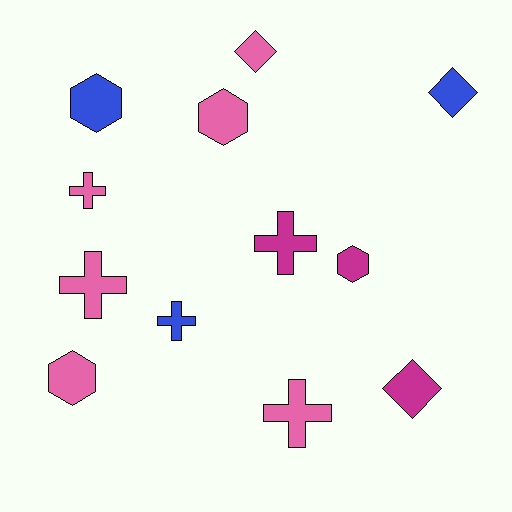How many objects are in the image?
There are 12 objects.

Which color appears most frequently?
Pink, with 6 objects.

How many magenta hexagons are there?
There is 1 magenta hexagon.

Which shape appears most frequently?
Cross, with 5 objects.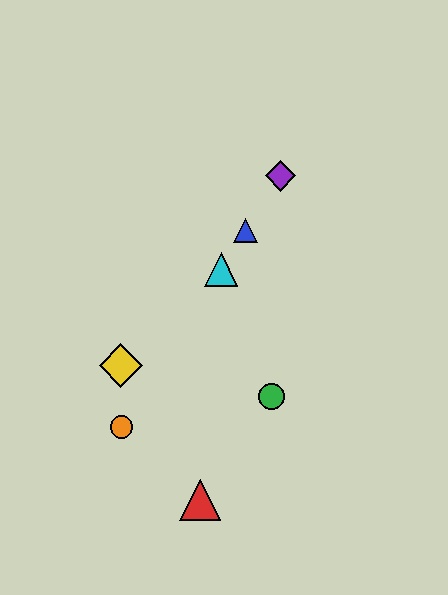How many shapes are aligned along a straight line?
4 shapes (the blue triangle, the purple diamond, the orange circle, the cyan triangle) are aligned along a straight line.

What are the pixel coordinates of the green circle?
The green circle is at (271, 396).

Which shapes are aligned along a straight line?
The blue triangle, the purple diamond, the orange circle, the cyan triangle are aligned along a straight line.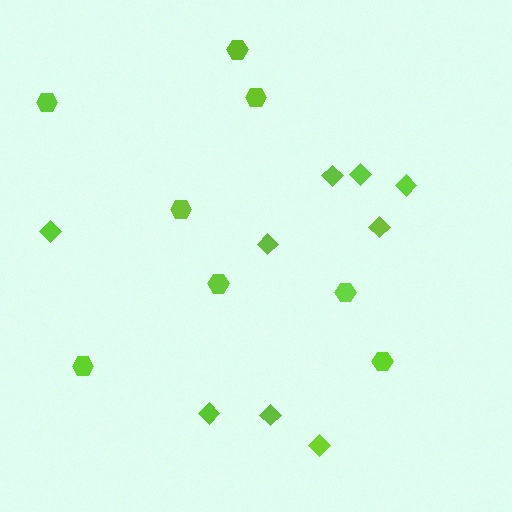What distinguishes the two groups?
There are 2 groups: one group of diamonds (9) and one group of hexagons (8).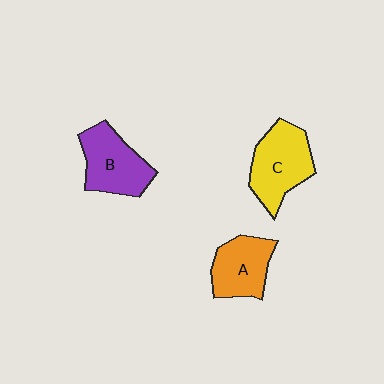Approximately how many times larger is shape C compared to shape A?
Approximately 1.2 times.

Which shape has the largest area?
Shape C (yellow).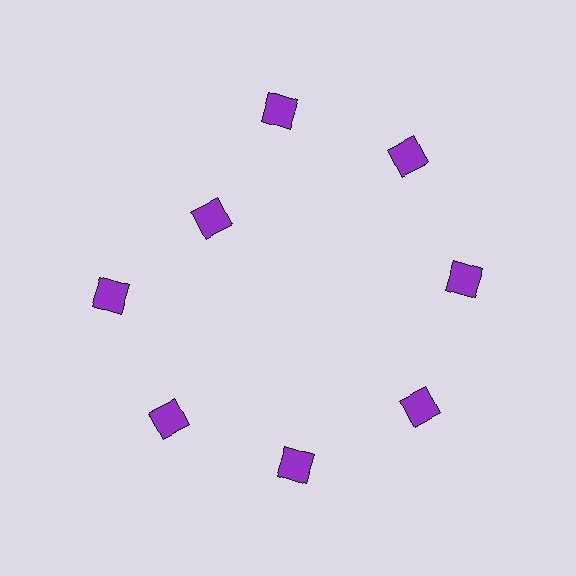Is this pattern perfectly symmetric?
No. The 8 purple diamonds are arranged in a ring, but one element near the 10 o'clock position is pulled inward toward the center, breaking the 8-fold rotational symmetry.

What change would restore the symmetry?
The symmetry would be restored by moving it outward, back onto the ring so that all 8 diamonds sit at equal angles and equal distance from the center.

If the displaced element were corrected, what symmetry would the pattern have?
It would have 8-fold rotational symmetry — the pattern would map onto itself every 45 degrees.